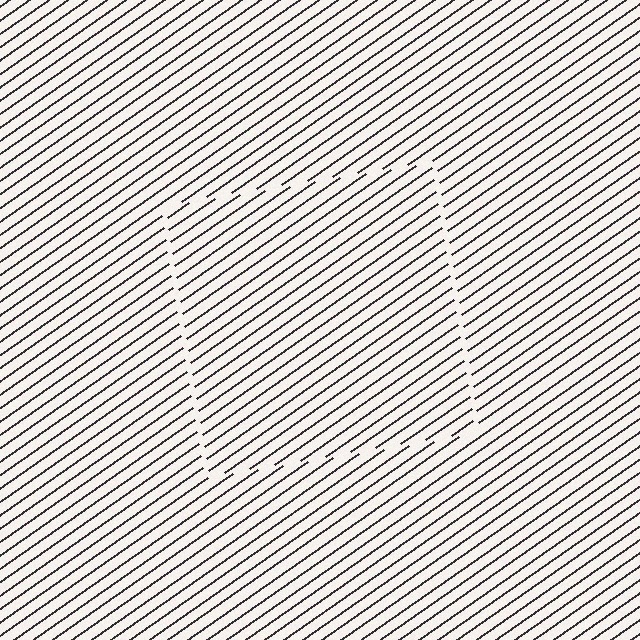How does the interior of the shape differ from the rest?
The interior of the shape contains the same grating, shifted by half a period — the contour is defined by the phase discontinuity where line-ends from the inner and outer gratings abut.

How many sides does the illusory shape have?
4 sides — the line-ends trace a square.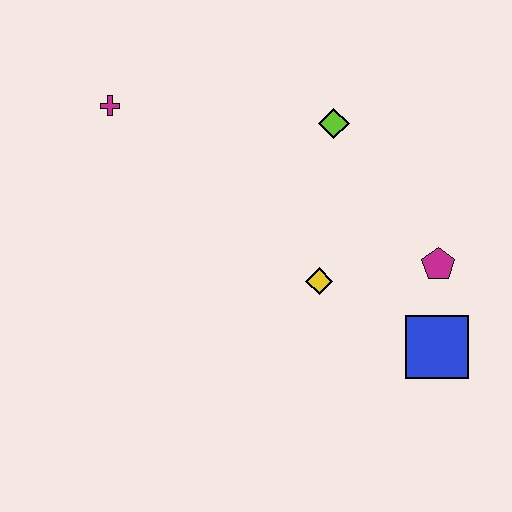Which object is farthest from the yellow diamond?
The magenta cross is farthest from the yellow diamond.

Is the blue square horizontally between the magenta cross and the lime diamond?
No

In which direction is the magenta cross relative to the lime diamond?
The magenta cross is to the left of the lime diamond.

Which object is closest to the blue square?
The magenta pentagon is closest to the blue square.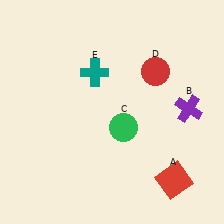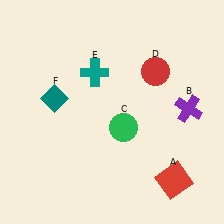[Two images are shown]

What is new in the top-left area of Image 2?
A teal diamond (F) was added in the top-left area of Image 2.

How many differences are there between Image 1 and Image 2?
There is 1 difference between the two images.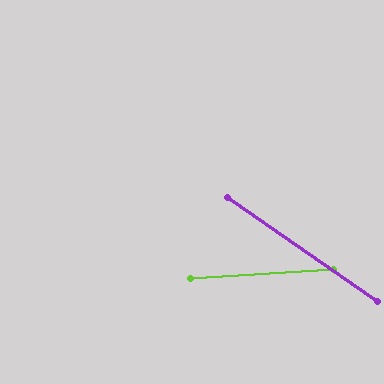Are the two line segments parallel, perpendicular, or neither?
Neither parallel nor perpendicular — they differ by about 38°.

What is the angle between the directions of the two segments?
Approximately 38 degrees.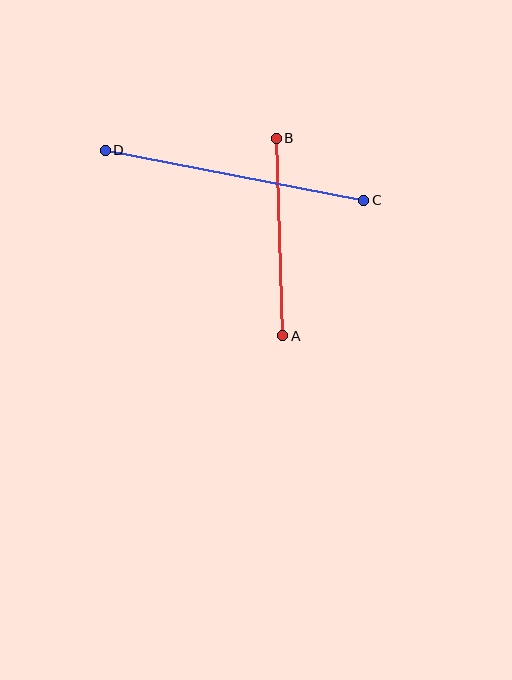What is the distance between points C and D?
The distance is approximately 263 pixels.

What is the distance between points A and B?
The distance is approximately 198 pixels.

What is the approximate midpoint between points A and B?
The midpoint is at approximately (280, 237) pixels.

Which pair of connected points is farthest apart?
Points C and D are farthest apart.